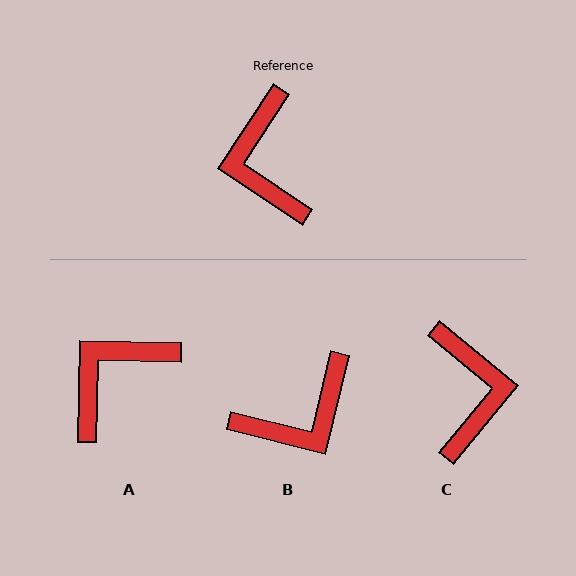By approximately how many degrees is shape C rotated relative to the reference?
Approximately 174 degrees counter-clockwise.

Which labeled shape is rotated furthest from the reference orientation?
C, about 174 degrees away.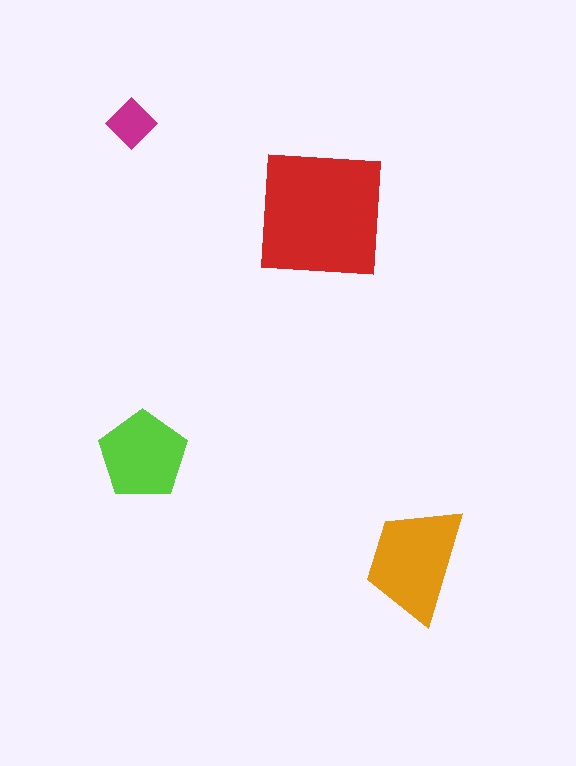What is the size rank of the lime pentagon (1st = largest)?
3rd.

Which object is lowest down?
The orange trapezoid is bottommost.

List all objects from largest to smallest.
The red square, the orange trapezoid, the lime pentagon, the magenta diamond.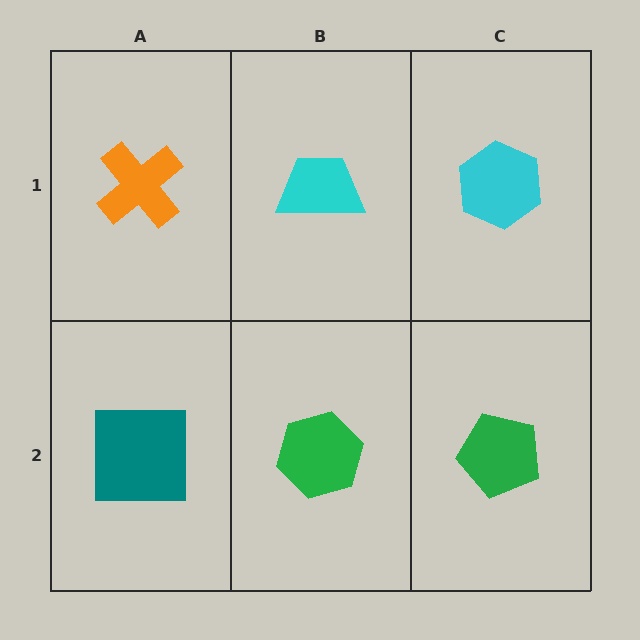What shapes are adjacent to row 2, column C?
A cyan hexagon (row 1, column C), a green hexagon (row 2, column B).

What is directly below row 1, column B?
A green hexagon.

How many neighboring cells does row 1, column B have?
3.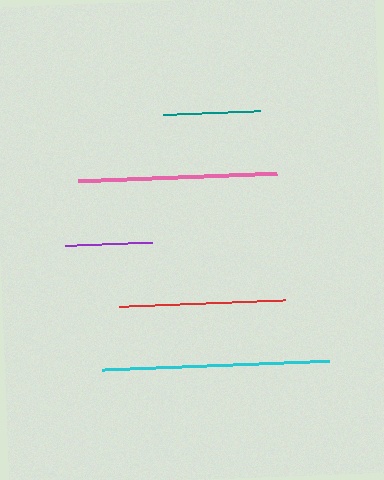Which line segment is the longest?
The cyan line is the longest at approximately 227 pixels.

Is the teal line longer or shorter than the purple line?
The teal line is longer than the purple line.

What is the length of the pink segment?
The pink segment is approximately 199 pixels long.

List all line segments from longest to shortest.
From longest to shortest: cyan, pink, red, teal, purple.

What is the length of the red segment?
The red segment is approximately 167 pixels long.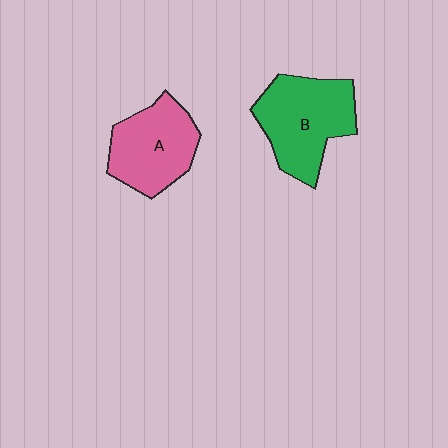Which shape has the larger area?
Shape B (green).